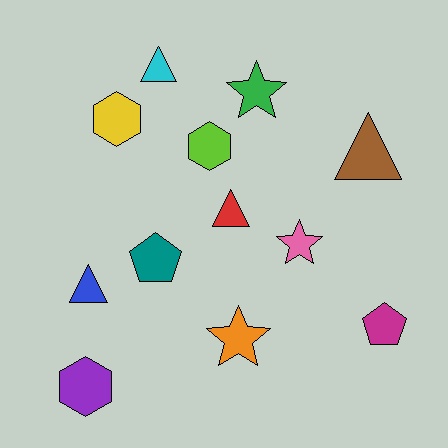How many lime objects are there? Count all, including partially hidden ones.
There is 1 lime object.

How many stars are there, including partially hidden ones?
There are 3 stars.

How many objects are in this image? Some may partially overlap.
There are 12 objects.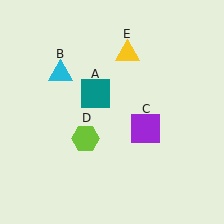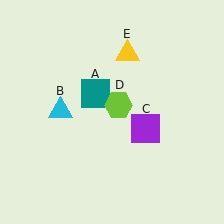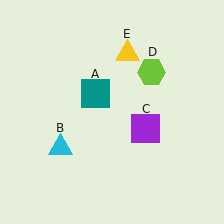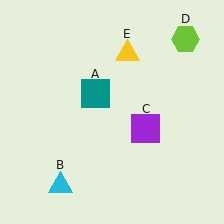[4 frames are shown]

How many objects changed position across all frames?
2 objects changed position: cyan triangle (object B), lime hexagon (object D).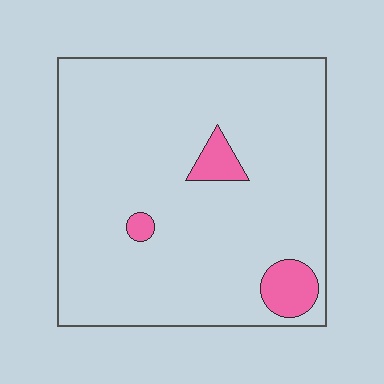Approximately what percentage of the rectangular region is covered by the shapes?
Approximately 5%.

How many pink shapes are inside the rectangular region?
3.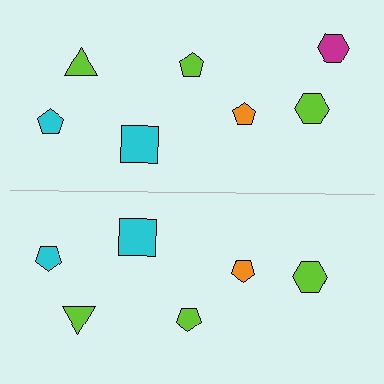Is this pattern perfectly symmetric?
No, the pattern is not perfectly symmetric. A magenta hexagon is missing from the bottom side.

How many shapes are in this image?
There are 13 shapes in this image.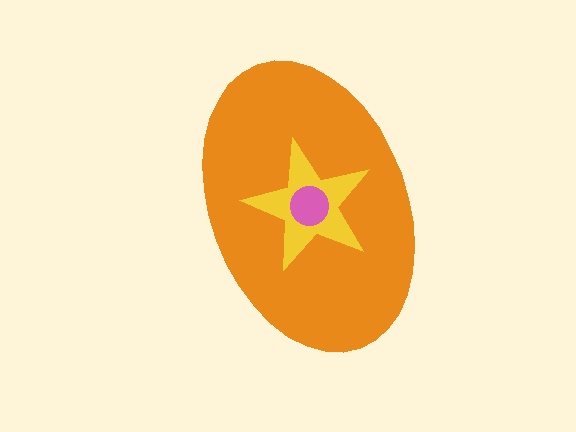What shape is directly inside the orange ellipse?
The yellow star.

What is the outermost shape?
The orange ellipse.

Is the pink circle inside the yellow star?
Yes.